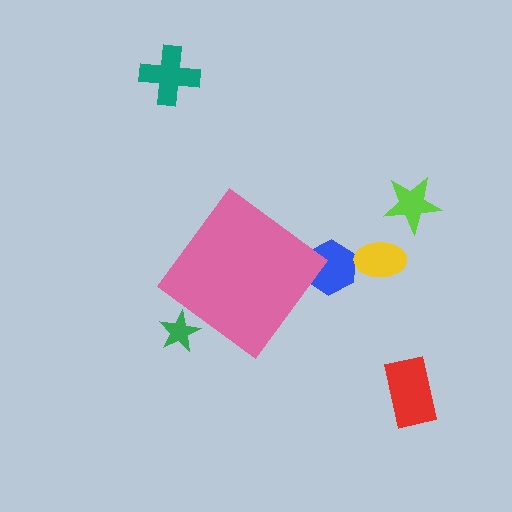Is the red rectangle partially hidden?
No, the red rectangle is fully visible.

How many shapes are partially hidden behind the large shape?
2 shapes are partially hidden.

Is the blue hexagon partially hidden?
Yes, the blue hexagon is partially hidden behind the pink diamond.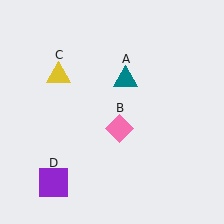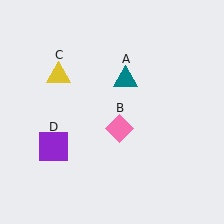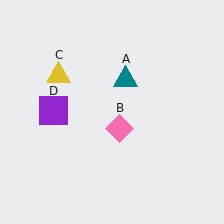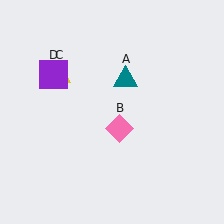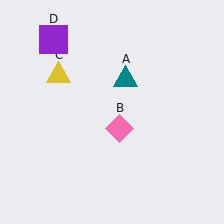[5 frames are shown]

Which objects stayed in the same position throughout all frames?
Teal triangle (object A) and pink diamond (object B) and yellow triangle (object C) remained stationary.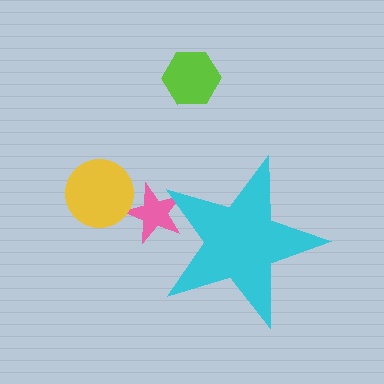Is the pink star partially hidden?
Yes, the pink star is partially hidden behind the cyan star.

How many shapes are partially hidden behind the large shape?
1 shape is partially hidden.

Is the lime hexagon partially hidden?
No, the lime hexagon is fully visible.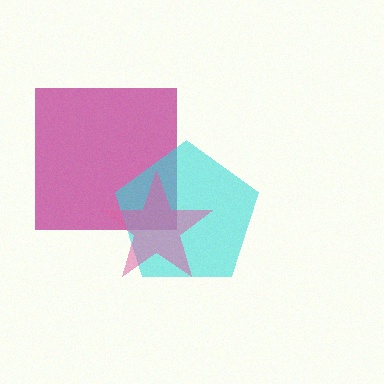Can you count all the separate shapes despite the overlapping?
Yes, there are 3 separate shapes.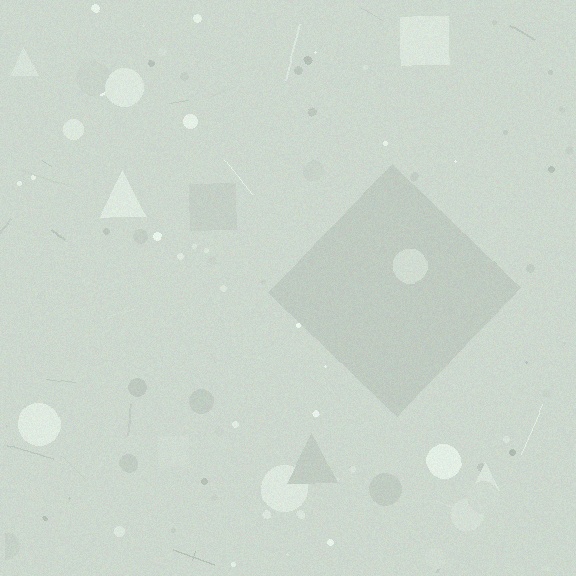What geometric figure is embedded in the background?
A diamond is embedded in the background.